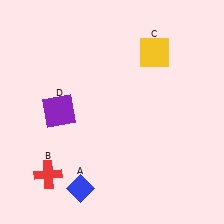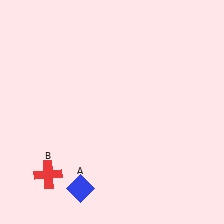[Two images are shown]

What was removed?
The purple square (D), the yellow square (C) were removed in Image 2.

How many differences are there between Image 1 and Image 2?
There are 2 differences between the two images.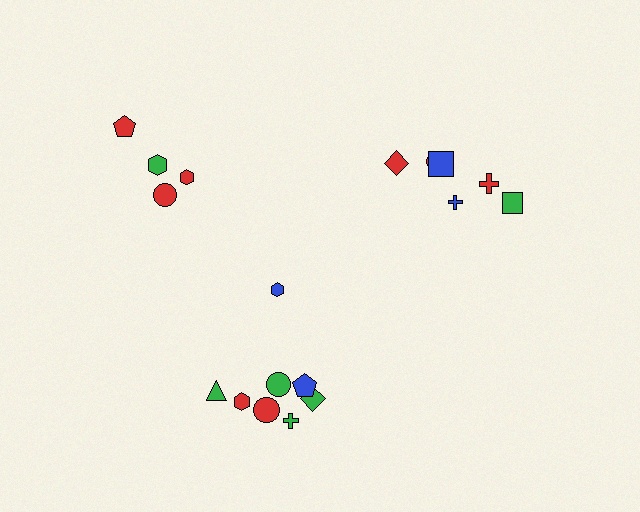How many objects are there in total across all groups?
There are 18 objects.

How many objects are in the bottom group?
There are 8 objects.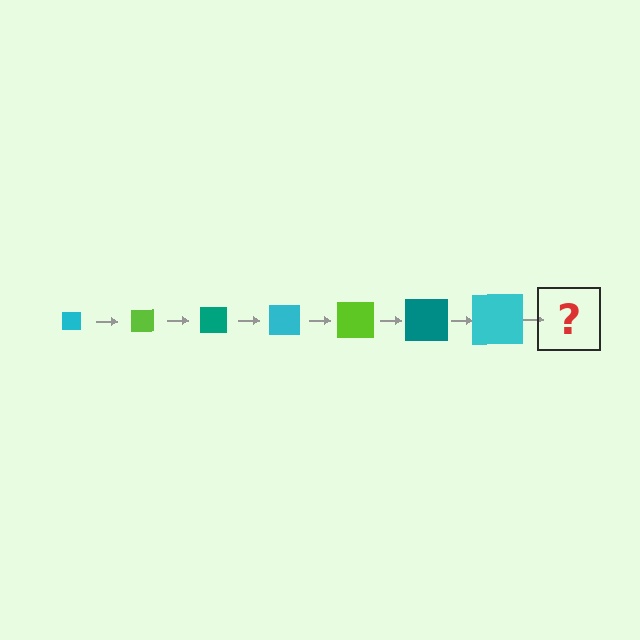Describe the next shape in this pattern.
It should be a lime square, larger than the previous one.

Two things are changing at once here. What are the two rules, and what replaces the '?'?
The two rules are that the square grows larger each step and the color cycles through cyan, lime, and teal. The '?' should be a lime square, larger than the previous one.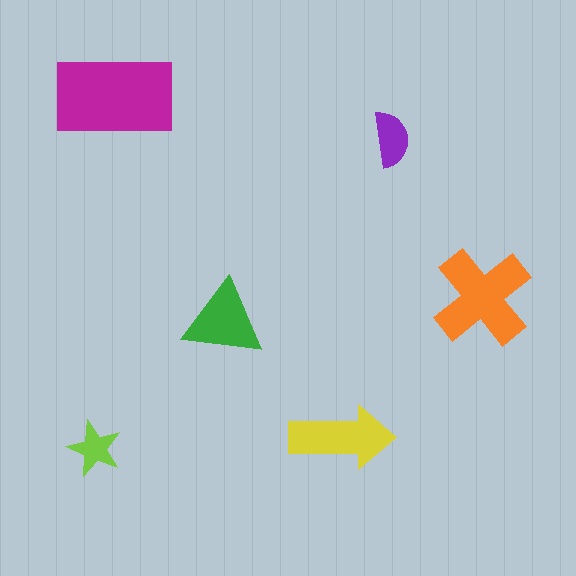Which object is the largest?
The magenta rectangle.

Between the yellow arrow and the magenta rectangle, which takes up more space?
The magenta rectangle.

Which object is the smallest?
The lime star.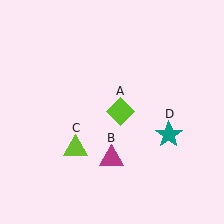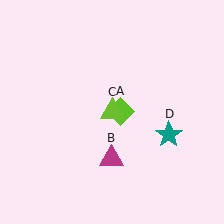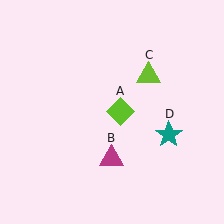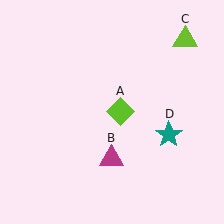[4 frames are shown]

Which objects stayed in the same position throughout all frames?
Lime diamond (object A) and magenta triangle (object B) and teal star (object D) remained stationary.